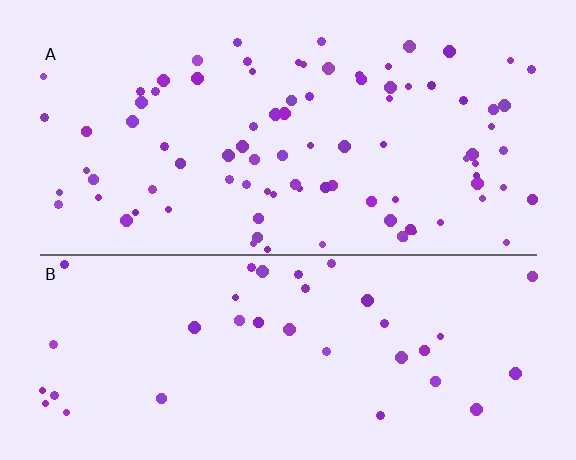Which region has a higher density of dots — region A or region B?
A (the top).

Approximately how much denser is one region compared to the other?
Approximately 2.3× — region A over region B.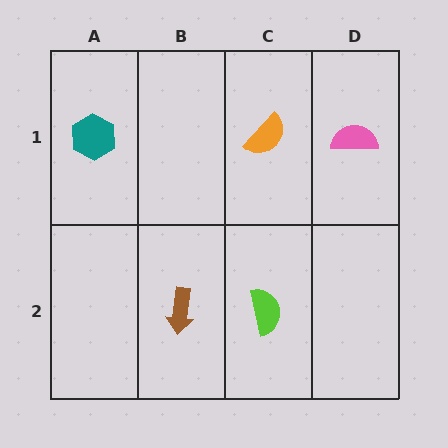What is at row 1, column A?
A teal hexagon.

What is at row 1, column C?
An orange semicircle.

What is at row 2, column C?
A lime semicircle.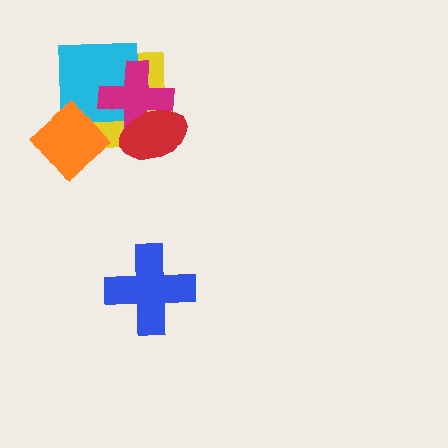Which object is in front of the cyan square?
The magenta cross is in front of the cyan square.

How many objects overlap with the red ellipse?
2 objects overlap with the red ellipse.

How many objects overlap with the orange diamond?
1 object overlaps with the orange diamond.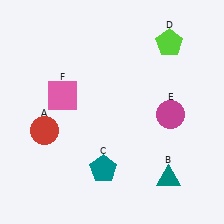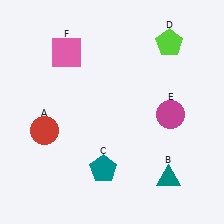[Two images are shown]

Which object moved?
The pink square (F) moved up.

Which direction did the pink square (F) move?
The pink square (F) moved up.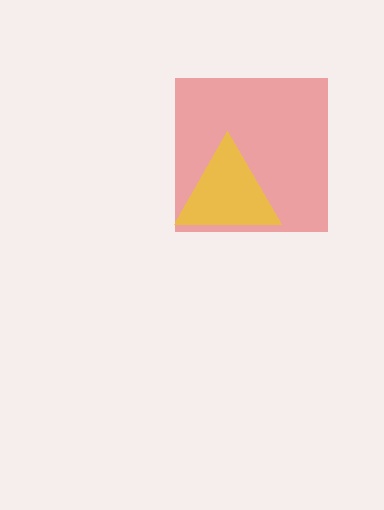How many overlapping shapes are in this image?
There are 2 overlapping shapes in the image.